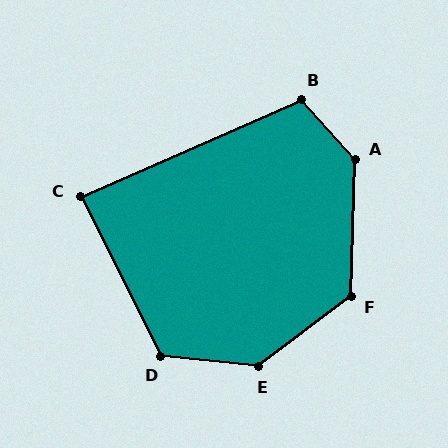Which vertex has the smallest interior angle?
C, at approximately 87 degrees.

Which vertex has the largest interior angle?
E, at approximately 137 degrees.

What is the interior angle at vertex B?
Approximately 108 degrees (obtuse).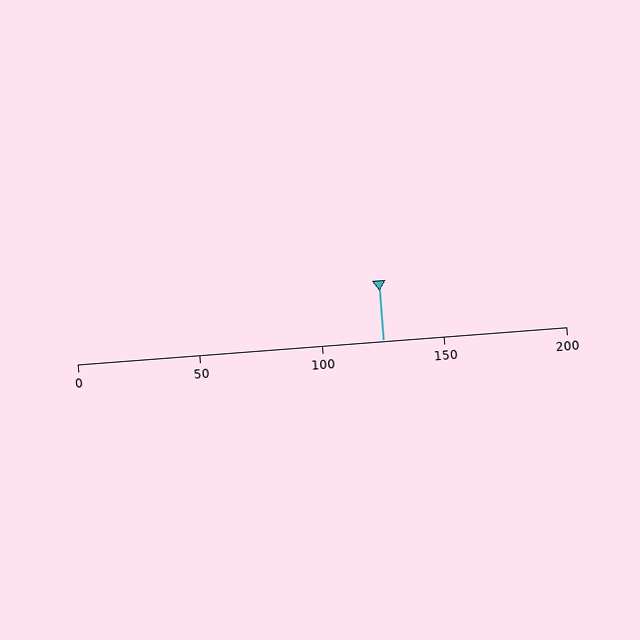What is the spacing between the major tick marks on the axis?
The major ticks are spaced 50 apart.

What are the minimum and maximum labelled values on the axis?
The axis runs from 0 to 200.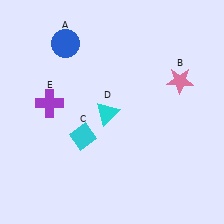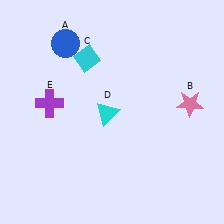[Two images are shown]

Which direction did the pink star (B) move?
The pink star (B) moved down.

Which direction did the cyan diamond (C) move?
The cyan diamond (C) moved up.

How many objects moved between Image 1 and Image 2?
2 objects moved between the two images.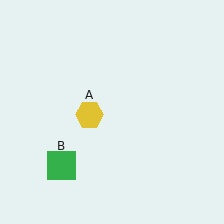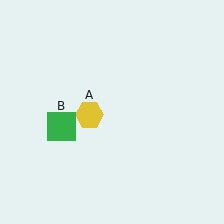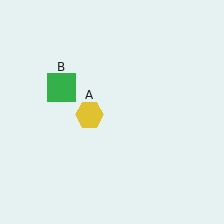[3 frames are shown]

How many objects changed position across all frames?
1 object changed position: green square (object B).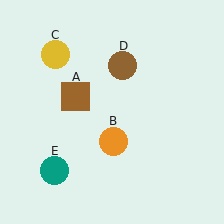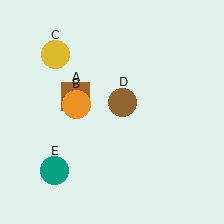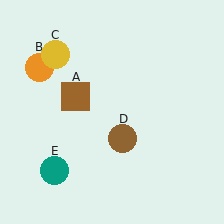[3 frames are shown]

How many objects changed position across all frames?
2 objects changed position: orange circle (object B), brown circle (object D).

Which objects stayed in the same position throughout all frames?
Brown square (object A) and yellow circle (object C) and teal circle (object E) remained stationary.